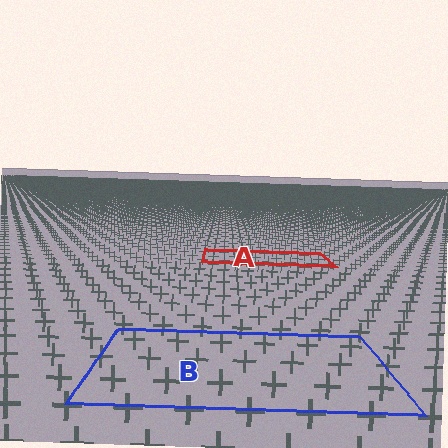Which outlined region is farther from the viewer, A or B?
Region A is farther from the viewer — the texture elements inside it appear smaller and more densely packed.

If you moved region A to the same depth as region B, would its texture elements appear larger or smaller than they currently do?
They would appear larger. At a closer depth, the same texture elements are projected at a bigger on-screen size.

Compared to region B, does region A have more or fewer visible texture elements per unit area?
Region A has more texture elements per unit area — they are packed more densely because it is farther away.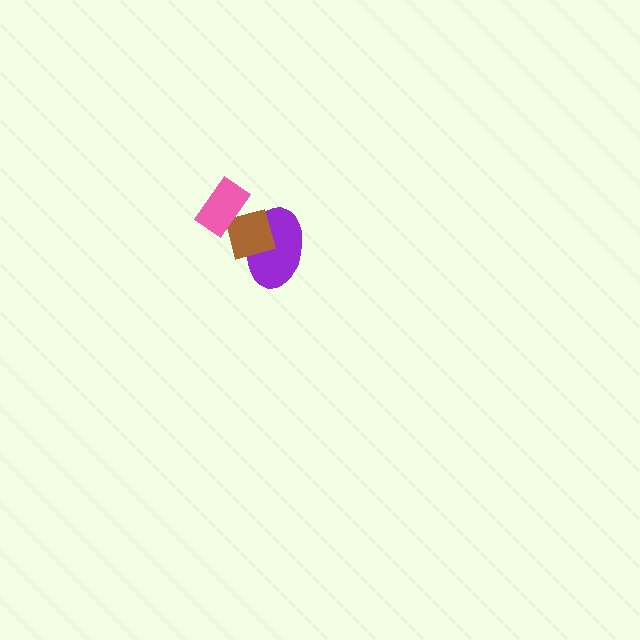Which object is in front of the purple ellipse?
The brown diamond is in front of the purple ellipse.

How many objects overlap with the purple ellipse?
1 object overlaps with the purple ellipse.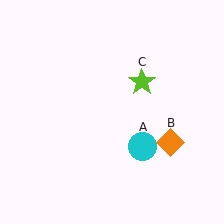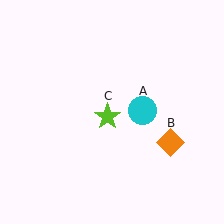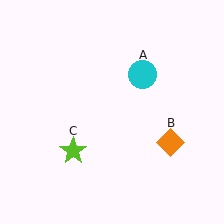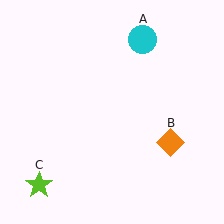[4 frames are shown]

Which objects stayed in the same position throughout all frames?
Orange diamond (object B) remained stationary.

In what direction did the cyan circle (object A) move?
The cyan circle (object A) moved up.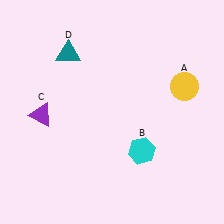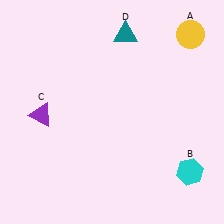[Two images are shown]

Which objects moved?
The objects that moved are: the yellow circle (A), the cyan hexagon (B), the teal triangle (D).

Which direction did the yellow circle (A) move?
The yellow circle (A) moved up.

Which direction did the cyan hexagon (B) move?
The cyan hexagon (B) moved right.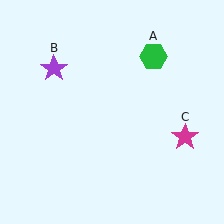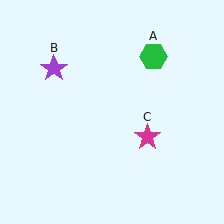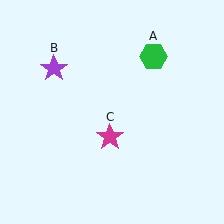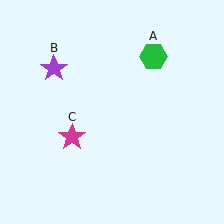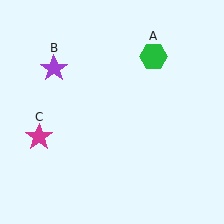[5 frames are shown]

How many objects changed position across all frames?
1 object changed position: magenta star (object C).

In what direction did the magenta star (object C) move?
The magenta star (object C) moved left.